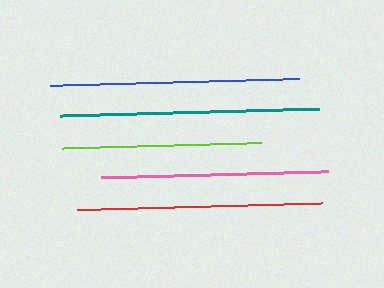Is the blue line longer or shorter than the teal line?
The teal line is longer than the blue line.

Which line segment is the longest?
The teal line is the longest at approximately 259 pixels.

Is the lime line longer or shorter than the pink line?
The pink line is longer than the lime line.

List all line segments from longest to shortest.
From longest to shortest: teal, blue, red, pink, lime.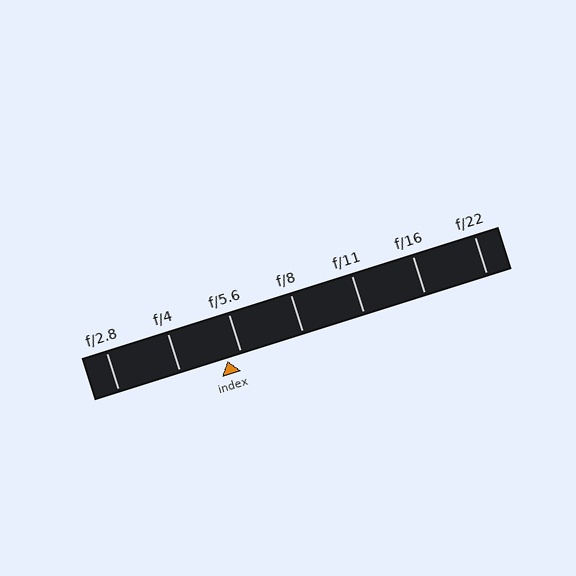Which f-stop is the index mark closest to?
The index mark is closest to f/5.6.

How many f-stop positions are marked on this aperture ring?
There are 7 f-stop positions marked.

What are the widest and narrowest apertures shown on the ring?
The widest aperture shown is f/2.8 and the narrowest is f/22.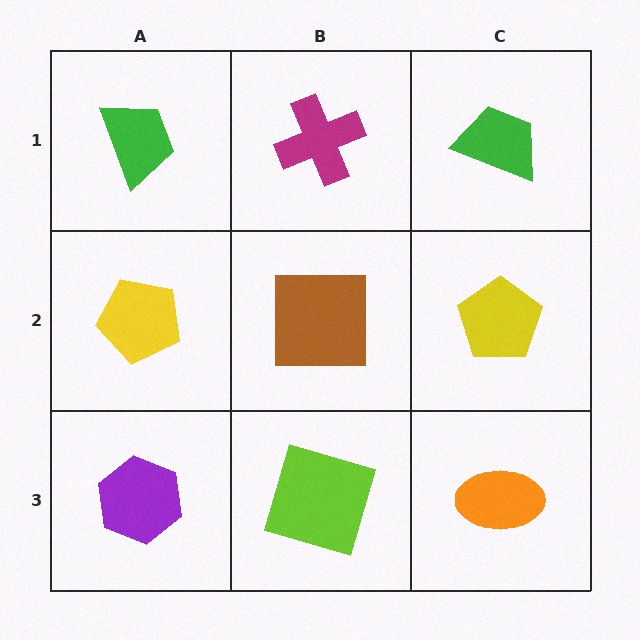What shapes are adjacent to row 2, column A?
A green trapezoid (row 1, column A), a purple hexagon (row 3, column A), a brown square (row 2, column B).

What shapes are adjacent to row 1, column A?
A yellow pentagon (row 2, column A), a magenta cross (row 1, column B).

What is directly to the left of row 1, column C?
A magenta cross.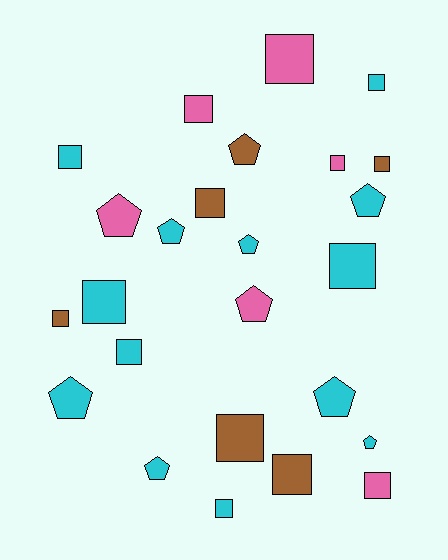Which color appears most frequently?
Cyan, with 13 objects.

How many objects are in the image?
There are 25 objects.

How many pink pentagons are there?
There are 2 pink pentagons.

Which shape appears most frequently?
Square, with 15 objects.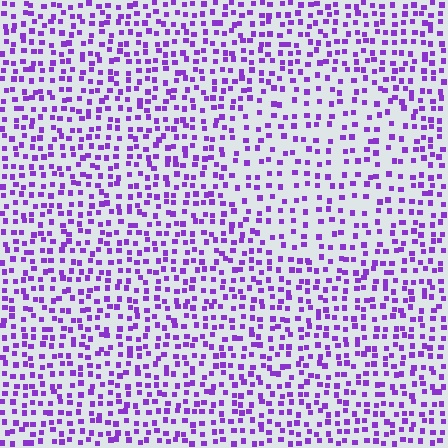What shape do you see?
I see a circle.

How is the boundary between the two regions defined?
The boundary is defined by a change in element density (approximately 1.6x ratio). All elements are the same color, size, and shape.